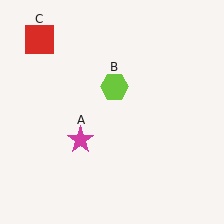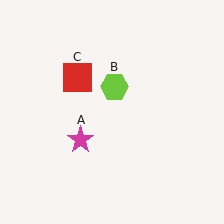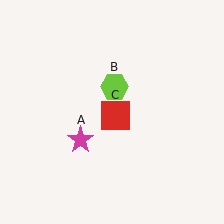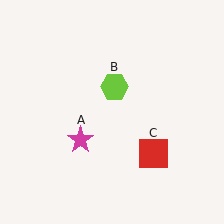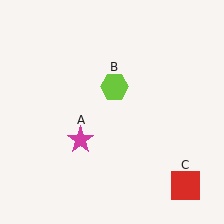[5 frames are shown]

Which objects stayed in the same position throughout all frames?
Magenta star (object A) and lime hexagon (object B) remained stationary.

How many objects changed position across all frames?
1 object changed position: red square (object C).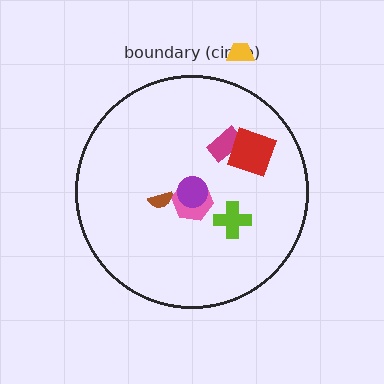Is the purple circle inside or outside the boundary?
Inside.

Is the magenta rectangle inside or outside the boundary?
Inside.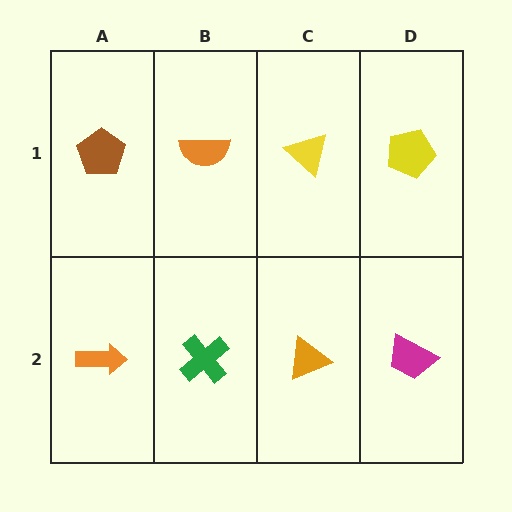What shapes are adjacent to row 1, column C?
An orange triangle (row 2, column C), an orange semicircle (row 1, column B), a yellow pentagon (row 1, column D).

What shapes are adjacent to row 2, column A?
A brown pentagon (row 1, column A), a green cross (row 2, column B).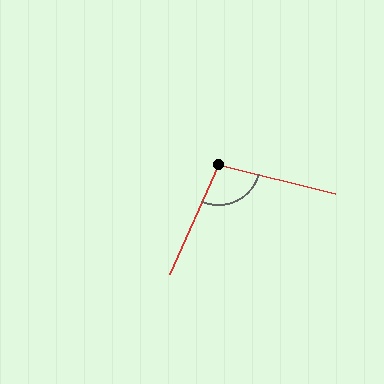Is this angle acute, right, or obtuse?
It is obtuse.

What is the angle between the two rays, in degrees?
Approximately 100 degrees.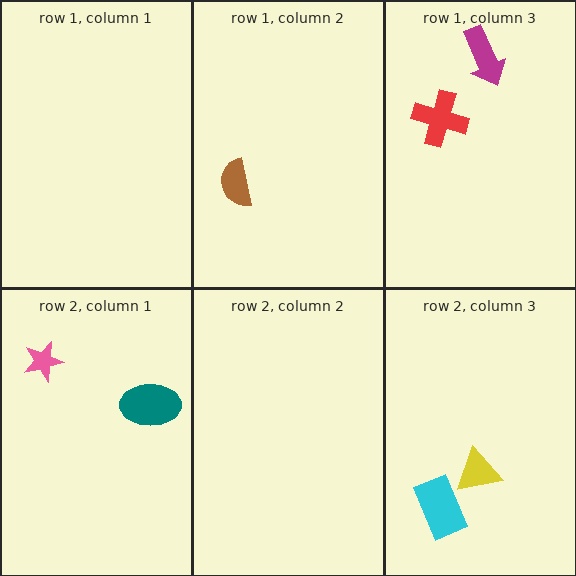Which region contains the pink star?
The row 2, column 1 region.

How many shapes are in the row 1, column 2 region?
1.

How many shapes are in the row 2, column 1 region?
2.